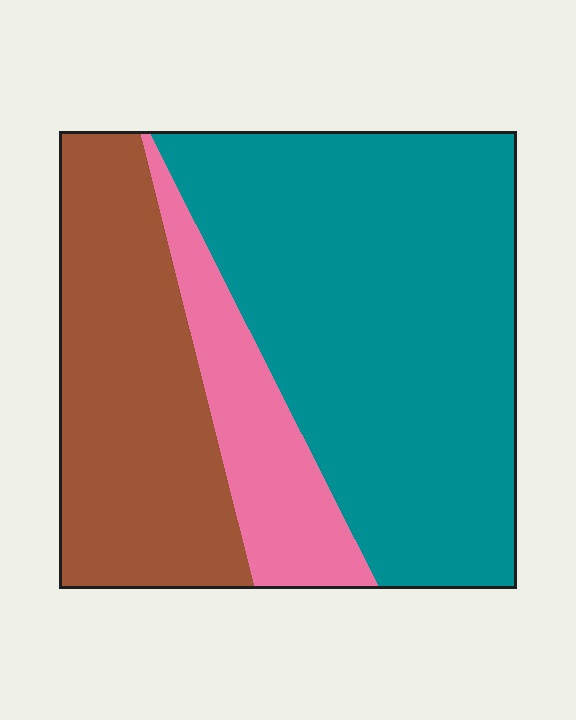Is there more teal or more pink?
Teal.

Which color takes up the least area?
Pink, at roughly 15%.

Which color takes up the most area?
Teal, at roughly 55%.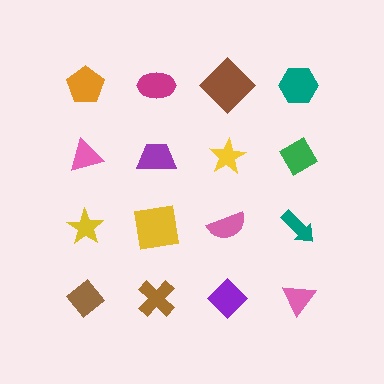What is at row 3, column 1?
A yellow star.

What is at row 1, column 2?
A magenta ellipse.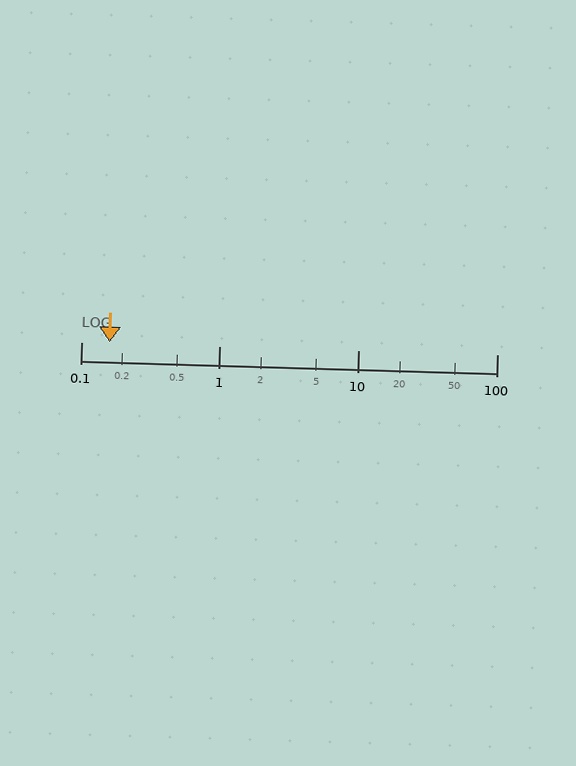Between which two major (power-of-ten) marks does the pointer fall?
The pointer is between 0.1 and 1.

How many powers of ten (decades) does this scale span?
The scale spans 3 decades, from 0.1 to 100.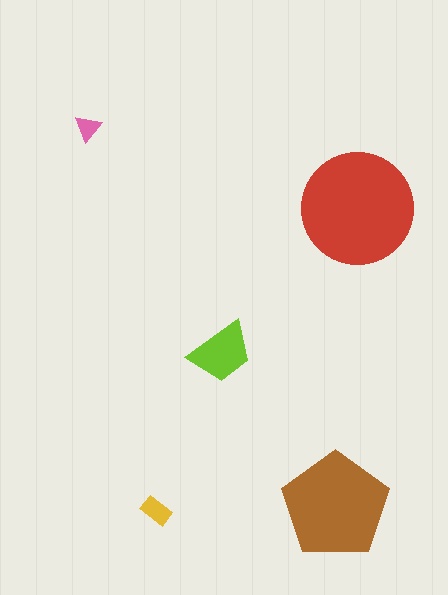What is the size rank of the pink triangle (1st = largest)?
5th.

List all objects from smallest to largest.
The pink triangle, the yellow rectangle, the lime trapezoid, the brown pentagon, the red circle.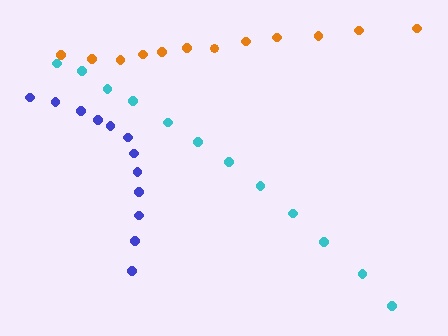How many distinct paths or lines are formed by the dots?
There are 3 distinct paths.